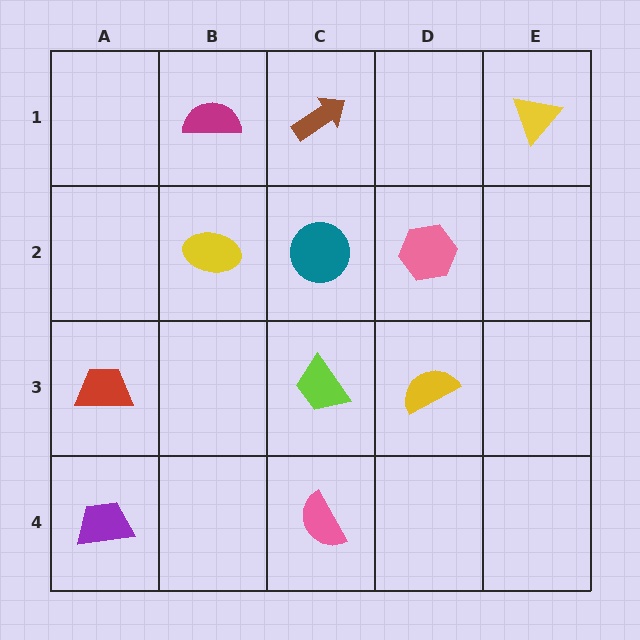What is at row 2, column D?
A pink hexagon.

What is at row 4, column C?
A pink semicircle.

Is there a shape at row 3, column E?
No, that cell is empty.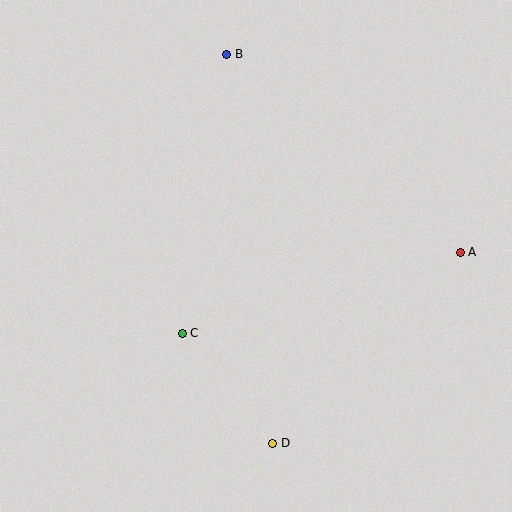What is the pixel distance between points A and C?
The distance between A and C is 290 pixels.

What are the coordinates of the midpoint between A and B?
The midpoint between A and B is at (343, 153).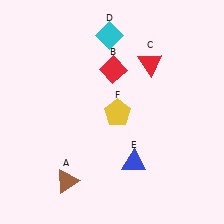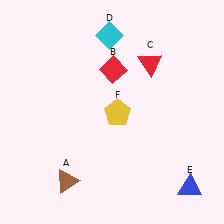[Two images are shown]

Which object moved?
The blue triangle (E) moved right.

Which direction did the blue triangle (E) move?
The blue triangle (E) moved right.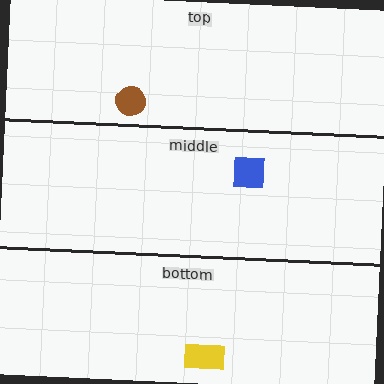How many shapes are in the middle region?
1.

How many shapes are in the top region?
1.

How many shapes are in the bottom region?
1.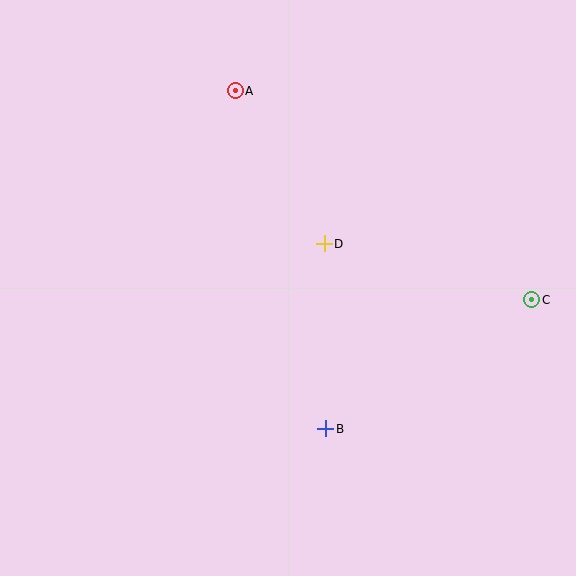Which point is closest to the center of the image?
Point D at (324, 244) is closest to the center.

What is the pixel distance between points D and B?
The distance between D and B is 185 pixels.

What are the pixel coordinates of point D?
Point D is at (324, 244).